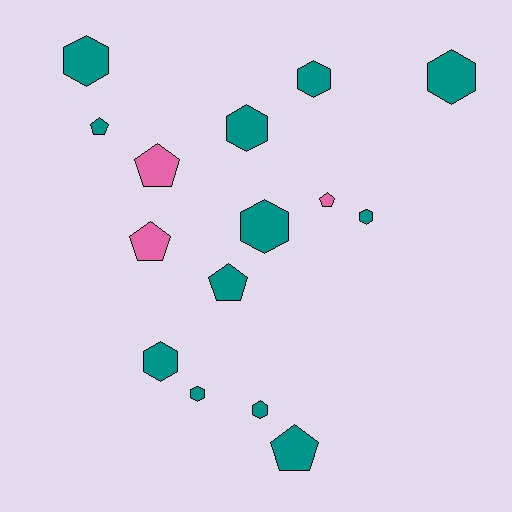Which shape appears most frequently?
Hexagon, with 9 objects.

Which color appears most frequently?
Teal, with 12 objects.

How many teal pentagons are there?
There are 3 teal pentagons.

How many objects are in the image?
There are 15 objects.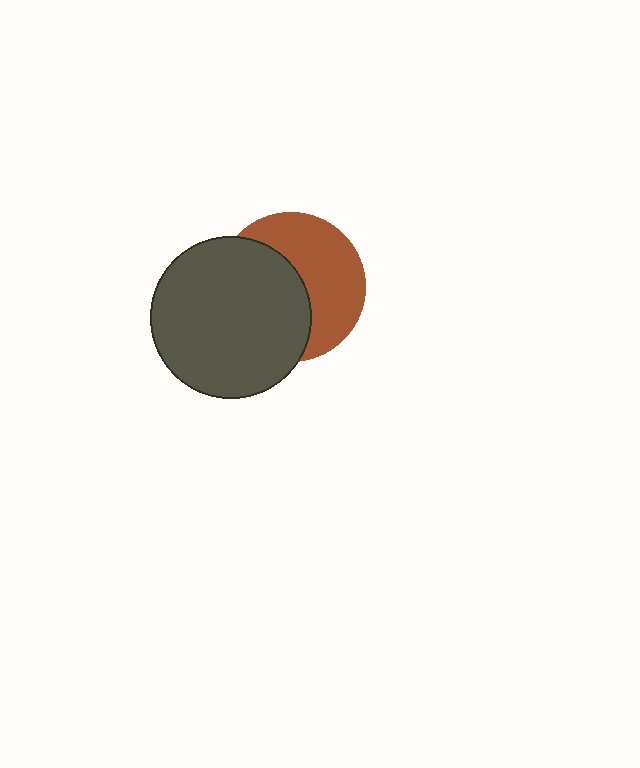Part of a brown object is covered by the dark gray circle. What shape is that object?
It is a circle.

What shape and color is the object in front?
The object in front is a dark gray circle.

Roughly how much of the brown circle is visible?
About half of it is visible (roughly 49%).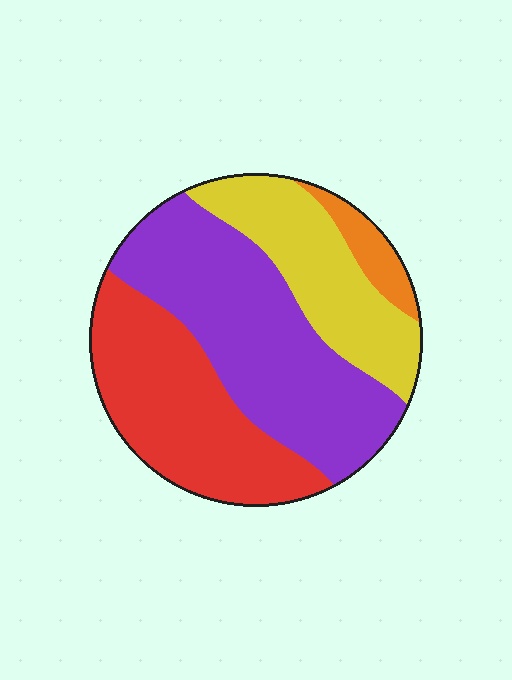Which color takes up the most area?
Purple, at roughly 40%.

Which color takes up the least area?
Orange, at roughly 5%.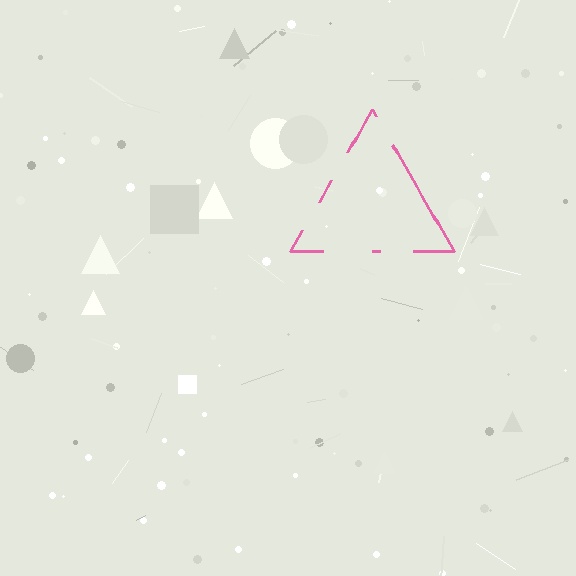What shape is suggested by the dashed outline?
The dashed outline suggests a triangle.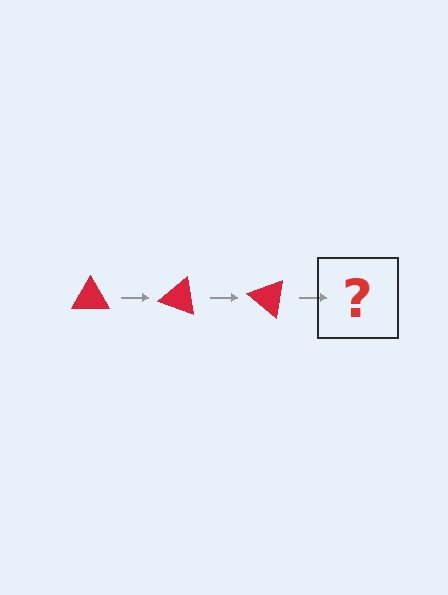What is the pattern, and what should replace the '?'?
The pattern is that the triangle rotates 20 degrees each step. The '?' should be a red triangle rotated 60 degrees.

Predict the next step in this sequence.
The next step is a red triangle rotated 60 degrees.